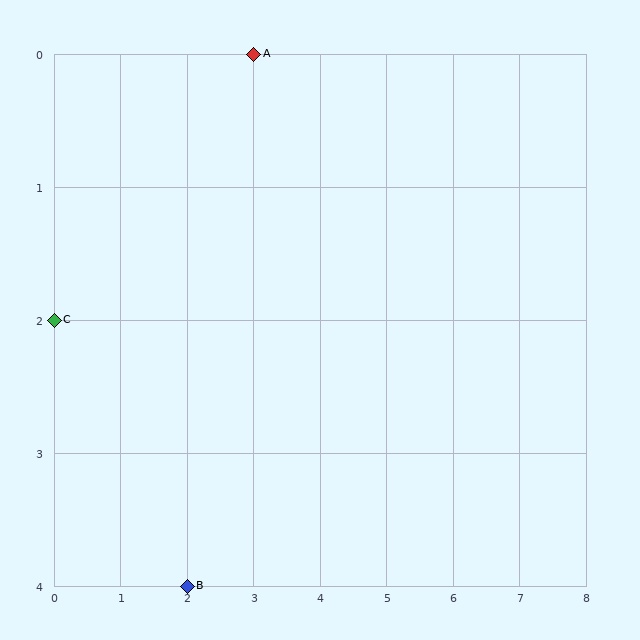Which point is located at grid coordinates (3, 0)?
Point A is at (3, 0).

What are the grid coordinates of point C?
Point C is at grid coordinates (0, 2).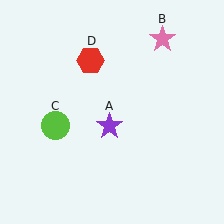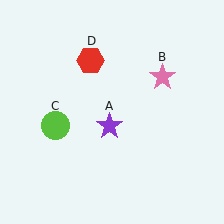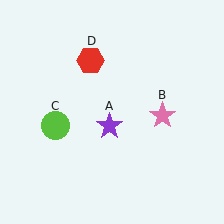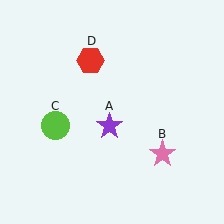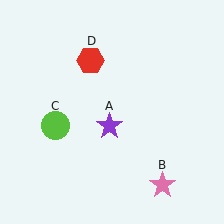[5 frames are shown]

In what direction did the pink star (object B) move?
The pink star (object B) moved down.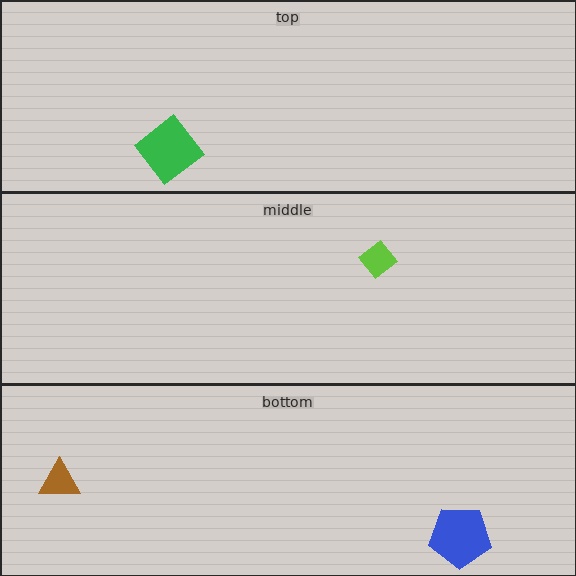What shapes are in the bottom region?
The brown triangle, the blue pentagon.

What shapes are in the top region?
The green diamond.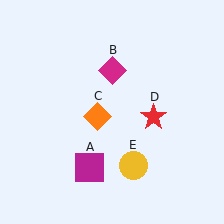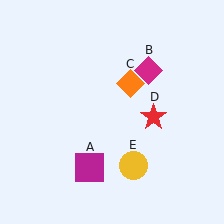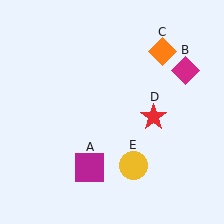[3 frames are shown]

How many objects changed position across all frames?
2 objects changed position: magenta diamond (object B), orange diamond (object C).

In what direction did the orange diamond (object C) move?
The orange diamond (object C) moved up and to the right.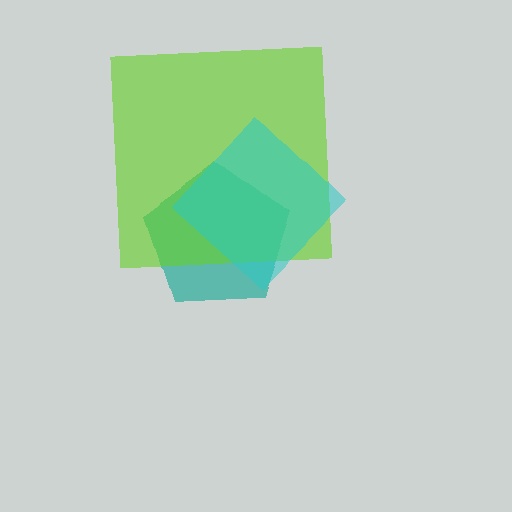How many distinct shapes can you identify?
There are 3 distinct shapes: a teal pentagon, a lime square, a cyan diamond.